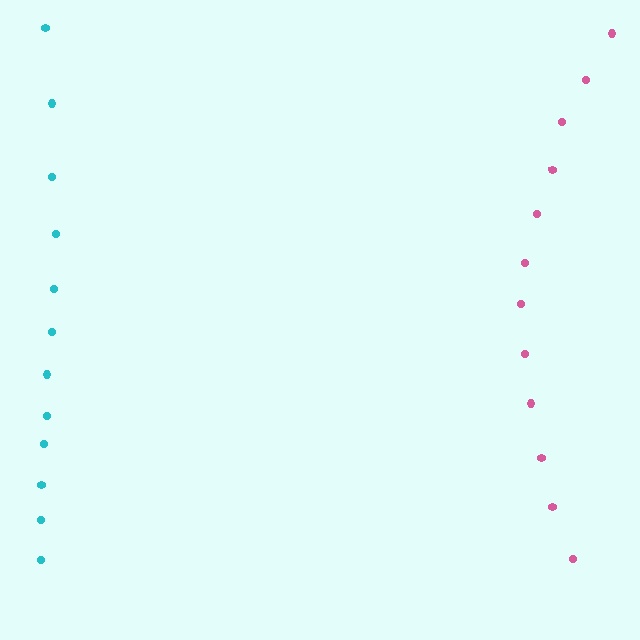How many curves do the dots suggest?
There are 2 distinct paths.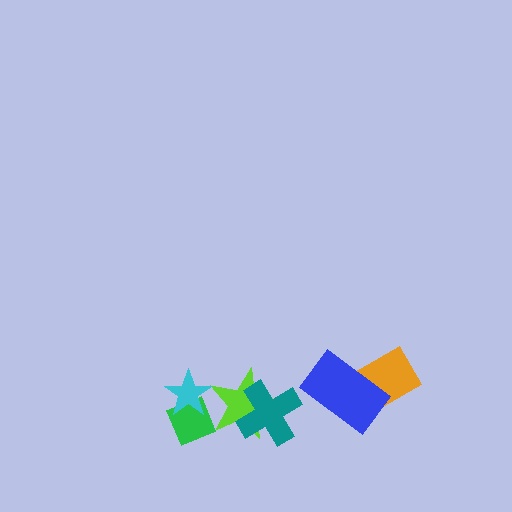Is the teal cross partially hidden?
No, no other shape covers it.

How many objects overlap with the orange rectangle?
1 object overlaps with the orange rectangle.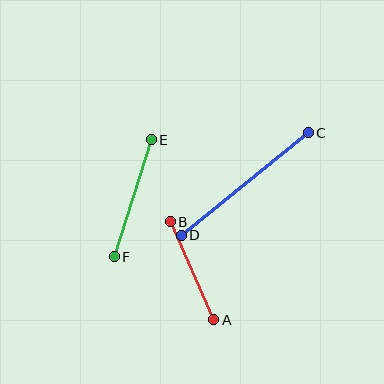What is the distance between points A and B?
The distance is approximately 107 pixels.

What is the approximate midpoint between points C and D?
The midpoint is at approximately (245, 184) pixels.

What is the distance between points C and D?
The distance is approximately 163 pixels.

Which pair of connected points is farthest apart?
Points C and D are farthest apart.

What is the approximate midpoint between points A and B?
The midpoint is at approximately (192, 271) pixels.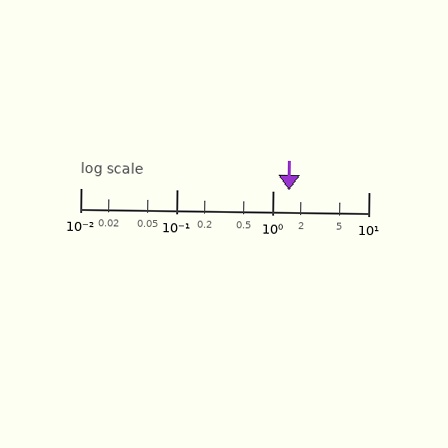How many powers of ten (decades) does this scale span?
The scale spans 3 decades, from 0.01 to 10.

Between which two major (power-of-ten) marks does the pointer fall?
The pointer is between 1 and 10.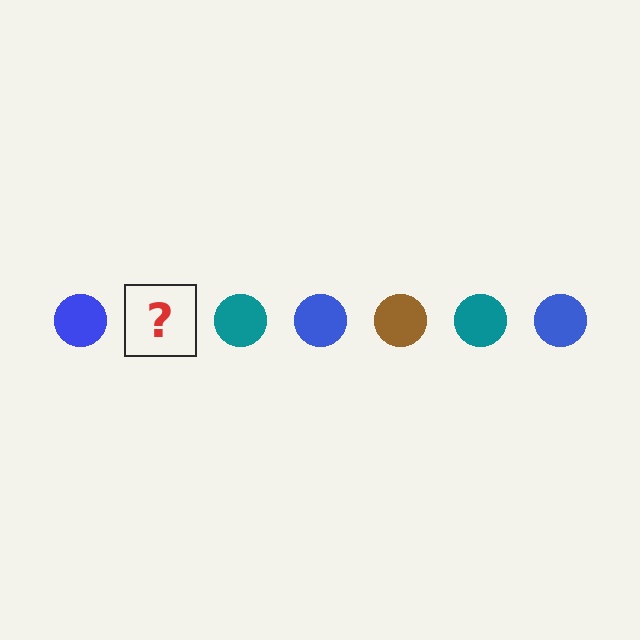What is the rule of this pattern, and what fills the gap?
The rule is that the pattern cycles through blue, brown, teal circles. The gap should be filled with a brown circle.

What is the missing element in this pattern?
The missing element is a brown circle.